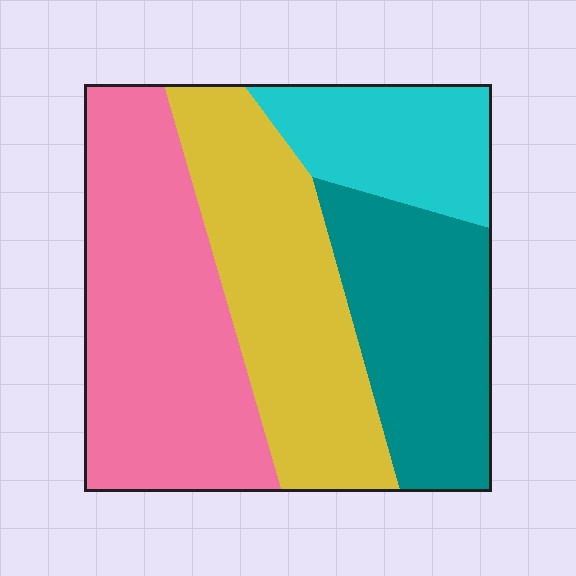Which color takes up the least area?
Cyan, at roughly 15%.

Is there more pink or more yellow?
Pink.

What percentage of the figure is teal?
Teal takes up about one quarter (1/4) of the figure.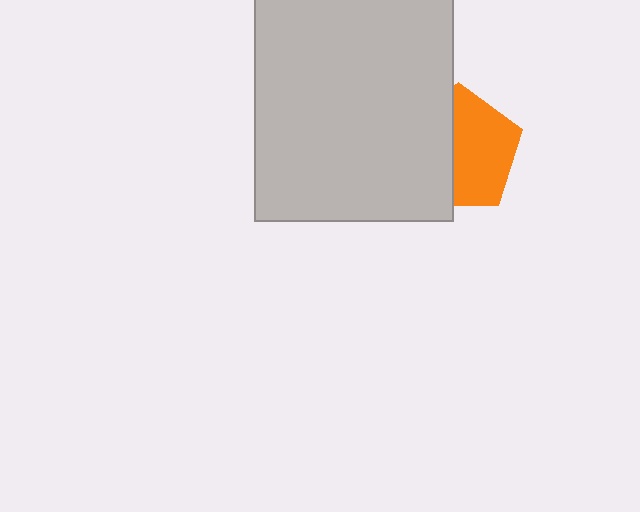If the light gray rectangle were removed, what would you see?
You would see the complete orange pentagon.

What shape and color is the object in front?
The object in front is a light gray rectangle.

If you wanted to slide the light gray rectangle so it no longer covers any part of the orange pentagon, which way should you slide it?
Slide it left — that is the most direct way to separate the two shapes.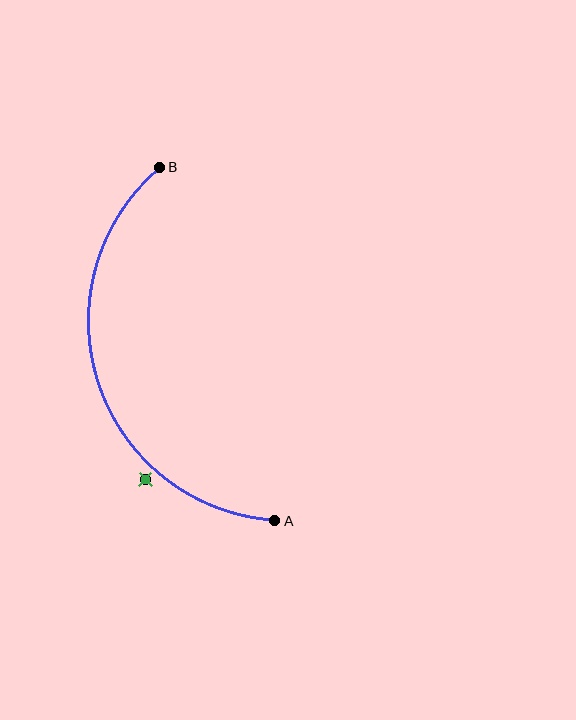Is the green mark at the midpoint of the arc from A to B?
No — the green mark does not lie on the arc at all. It sits slightly outside the curve.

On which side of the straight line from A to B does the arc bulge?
The arc bulges to the left of the straight line connecting A and B.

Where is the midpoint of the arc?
The arc midpoint is the point on the curve farthest from the straight line joining A and B. It sits to the left of that line.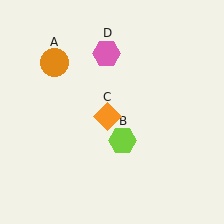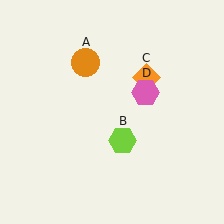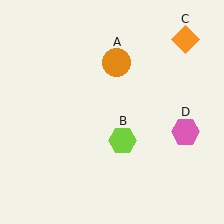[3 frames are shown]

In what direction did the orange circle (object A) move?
The orange circle (object A) moved right.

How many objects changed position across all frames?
3 objects changed position: orange circle (object A), orange diamond (object C), pink hexagon (object D).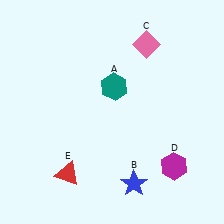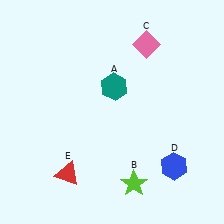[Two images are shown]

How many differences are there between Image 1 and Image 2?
There are 2 differences between the two images.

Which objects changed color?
B changed from blue to lime. D changed from magenta to blue.